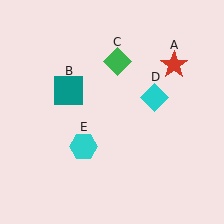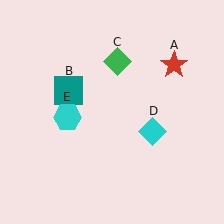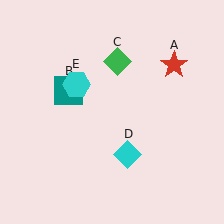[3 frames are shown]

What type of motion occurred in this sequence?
The cyan diamond (object D), cyan hexagon (object E) rotated clockwise around the center of the scene.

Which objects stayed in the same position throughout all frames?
Red star (object A) and teal square (object B) and green diamond (object C) remained stationary.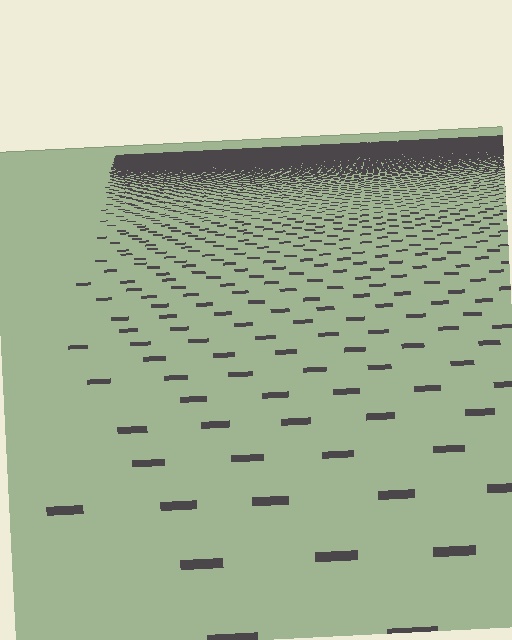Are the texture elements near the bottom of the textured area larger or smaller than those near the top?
Larger. Near the bottom, elements are closer to the viewer and appear at a bigger on-screen size.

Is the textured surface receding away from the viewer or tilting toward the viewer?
The surface is receding away from the viewer. Texture elements get smaller and denser toward the top.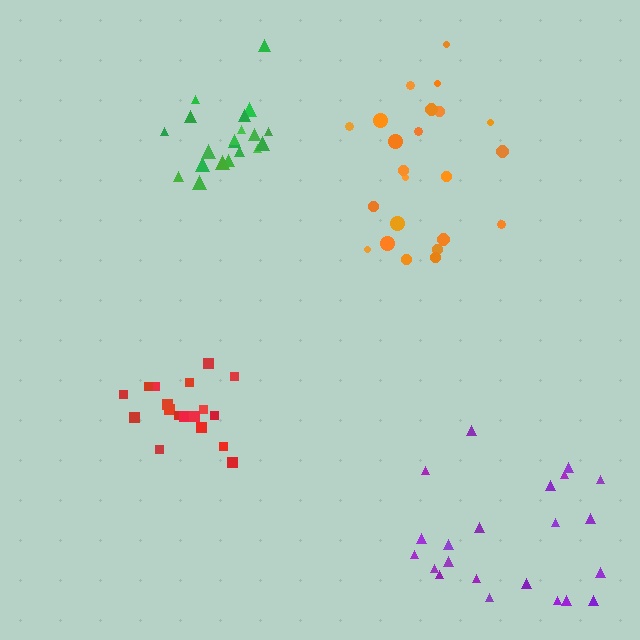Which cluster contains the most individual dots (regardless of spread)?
Orange (23).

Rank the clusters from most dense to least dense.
green, red, purple, orange.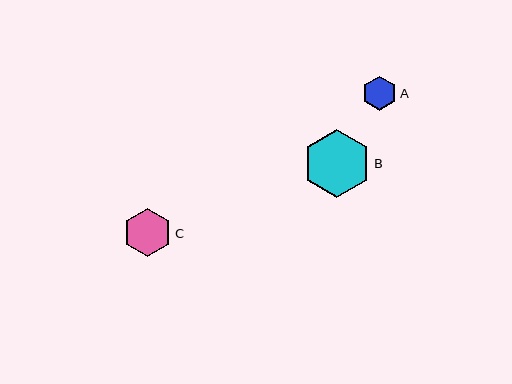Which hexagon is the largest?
Hexagon B is the largest with a size of approximately 68 pixels.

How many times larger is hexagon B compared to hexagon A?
Hexagon B is approximately 2.0 times the size of hexagon A.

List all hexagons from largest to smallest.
From largest to smallest: B, C, A.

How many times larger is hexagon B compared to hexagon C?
Hexagon B is approximately 1.4 times the size of hexagon C.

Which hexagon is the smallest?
Hexagon A is the smallest with a size of approximately 34 pixels.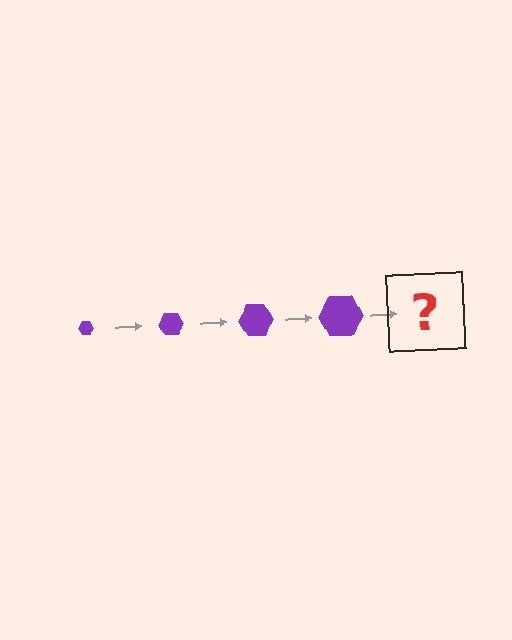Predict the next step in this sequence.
The next step is a purple hexagon, larger than the previous one.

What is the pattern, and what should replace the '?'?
The pattern is that the hexagon gets progressively larger each step. The '?' should be a purple hexagon, larger than the previous one.